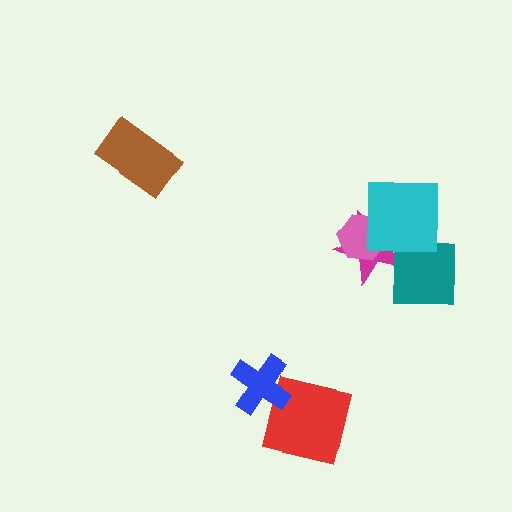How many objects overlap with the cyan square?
2 objects overlap with the cyan square.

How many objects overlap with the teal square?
1 object overlaps with the teal square.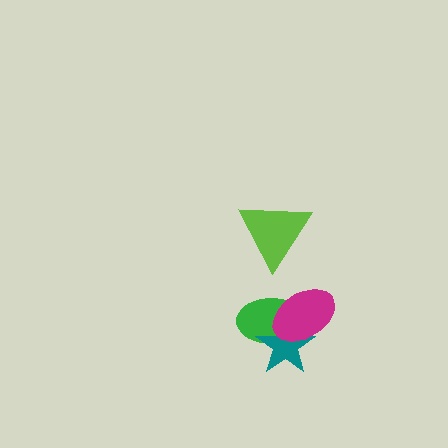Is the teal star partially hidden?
Yes, it is partially covered by another shape.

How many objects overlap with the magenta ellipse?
2 objects overlap with the magenta ellipse.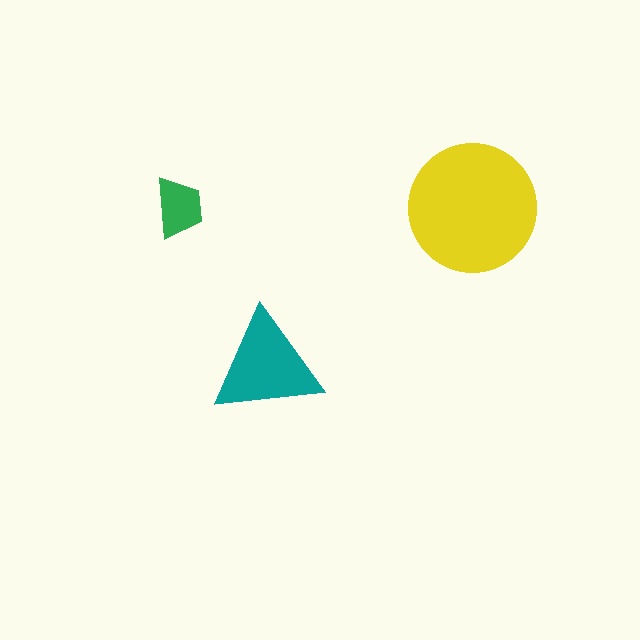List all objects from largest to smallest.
The yellow circle, the teal triangle, the green trapezoid.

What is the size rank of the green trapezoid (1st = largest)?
3rd.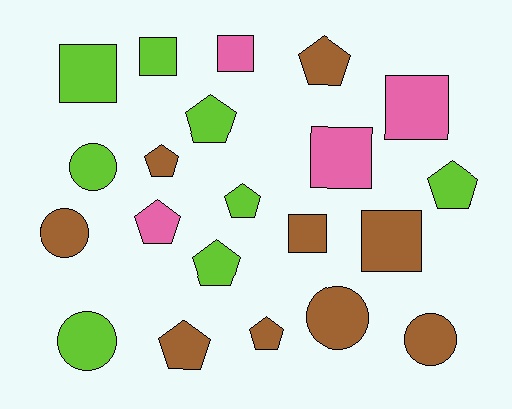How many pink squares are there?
There are 3 pink squares.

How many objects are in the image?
There are 21 objects.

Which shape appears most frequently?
Pentagon, with 9 objects.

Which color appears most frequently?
Brown, with 9 objects.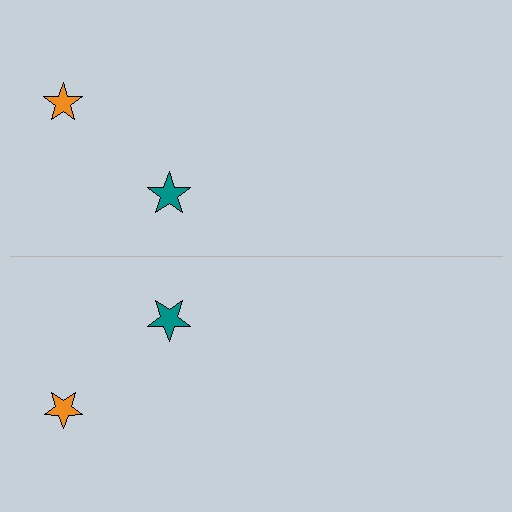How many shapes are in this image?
There are 4 shapes in this image.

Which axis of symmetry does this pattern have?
The pattern has a horizontal axis of symmetry running through the center of the image.